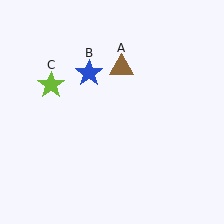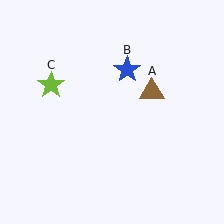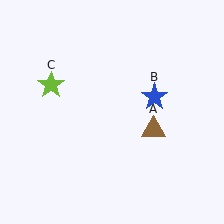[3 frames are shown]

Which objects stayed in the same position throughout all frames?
Lime star (object C) remained stationary.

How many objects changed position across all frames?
2 objects changed position: brown triangle (object A), blue star (object B).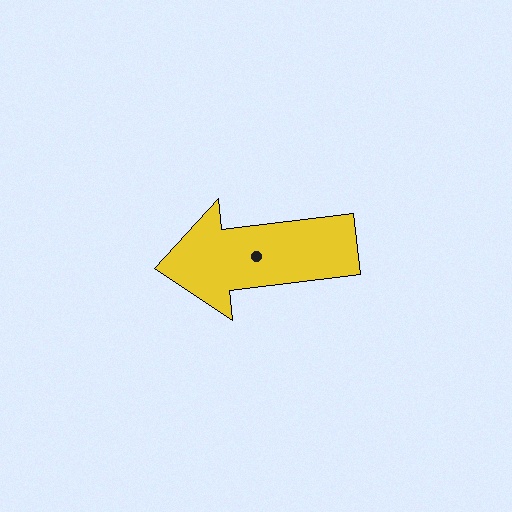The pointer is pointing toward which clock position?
Roughly 9 o'clock.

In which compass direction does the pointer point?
West.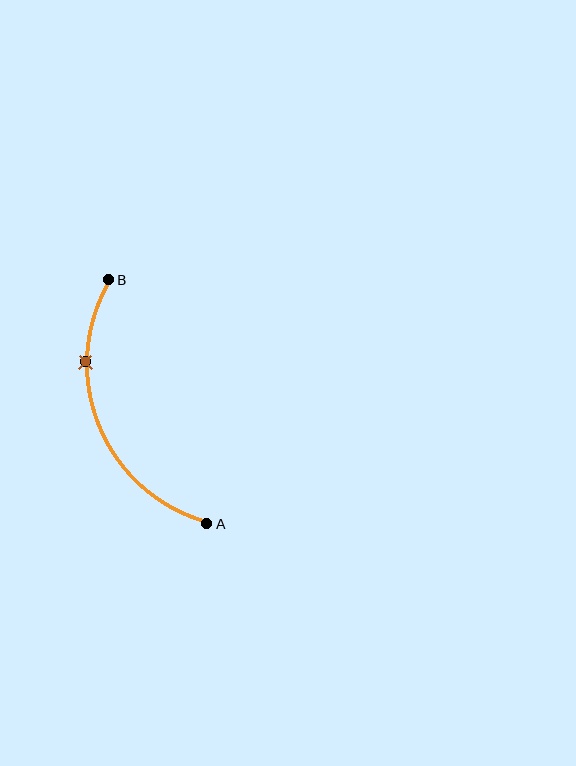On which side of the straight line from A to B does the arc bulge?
The arc bulges to the left of the straight line connecting A and B.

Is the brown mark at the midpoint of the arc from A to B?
No. The brown mark lies on the arc but is closer to endpoint B. The arc midpoint would be at the point on the curve equidistant along the arc from both A and B.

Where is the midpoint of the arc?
The arc midpoint is the point on the curve farthest from the straight line joining A and B. It sits to the left of that line.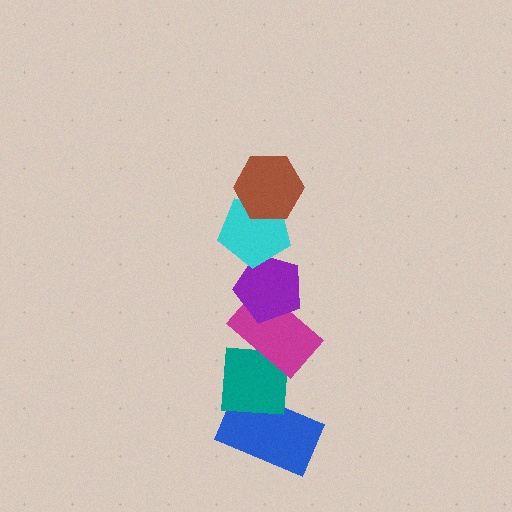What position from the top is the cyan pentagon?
The cyan pentagon is 2nd from the top.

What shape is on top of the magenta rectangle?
The purple pentagon is on top of the magenta rectangle.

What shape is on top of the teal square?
The magenta rectangle is on top of the teal square.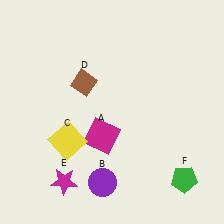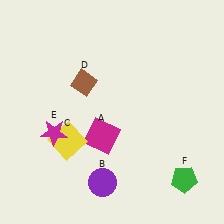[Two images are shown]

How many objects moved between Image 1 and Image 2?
1 object moved between the two images.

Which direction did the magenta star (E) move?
The magenta star (E) moved up.